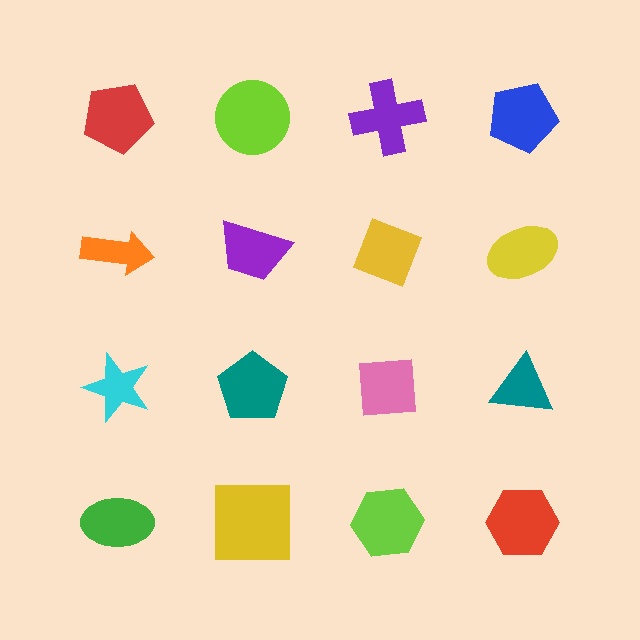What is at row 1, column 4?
A blue pentagon.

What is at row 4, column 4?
A red hexagon.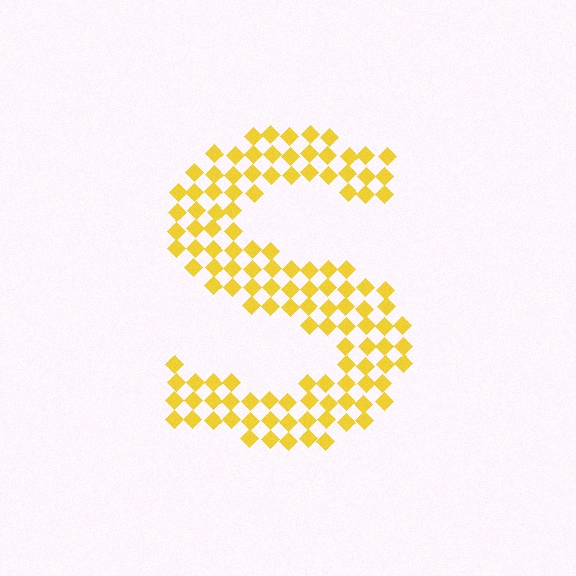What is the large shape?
The large shape is the letter S.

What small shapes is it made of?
It is made of small diamonds.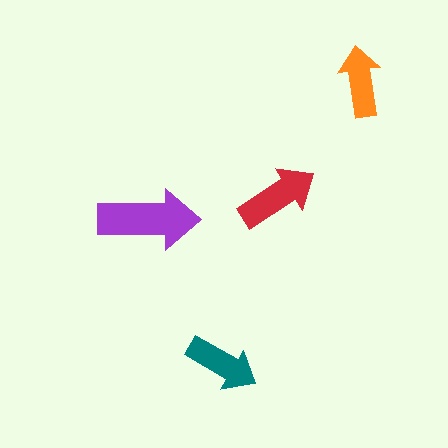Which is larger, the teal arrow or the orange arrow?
The teal one.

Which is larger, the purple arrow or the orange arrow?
The purple one.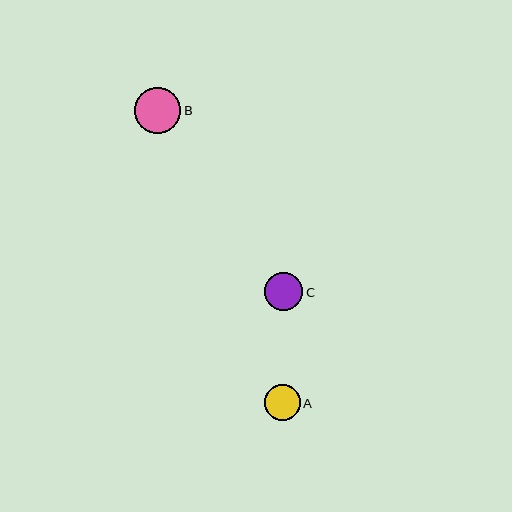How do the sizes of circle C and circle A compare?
Circle C and circle A are approximately the same size.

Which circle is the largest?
Circle B is the largest with a size of approximately 46 pixels.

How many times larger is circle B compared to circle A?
Circle B is approximately 1.3 times the size of circle A.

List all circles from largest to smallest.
From largest to smallest: B, C, A.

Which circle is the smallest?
Circle A is the smallest with a size of approximately 36 pixels.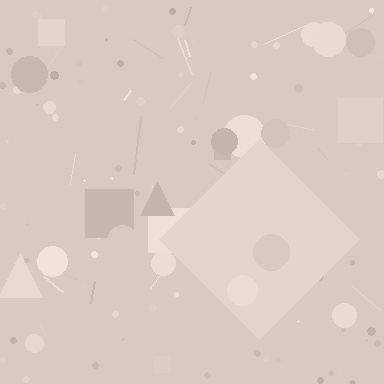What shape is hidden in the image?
A diamond is hidden in the image.